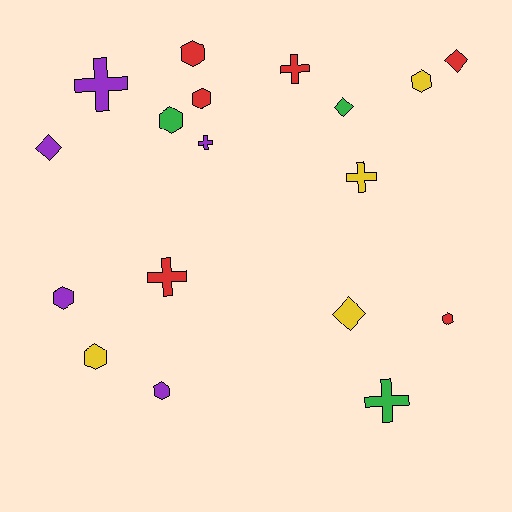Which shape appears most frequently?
Hexagon, with 8 objects.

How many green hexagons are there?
There is 1 green hexagon.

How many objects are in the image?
There are 18 objects.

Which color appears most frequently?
Red, with 6 objects.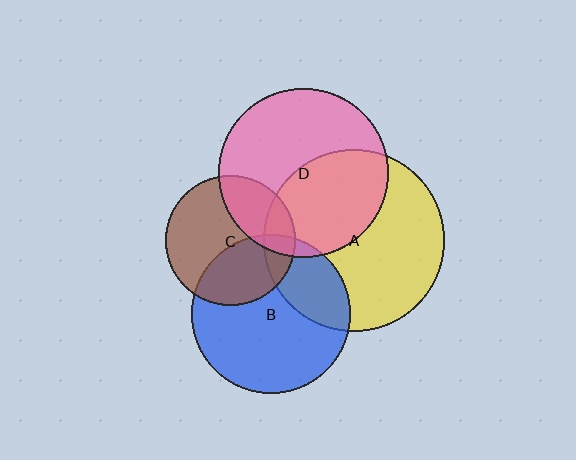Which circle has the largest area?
Circle A (yellow).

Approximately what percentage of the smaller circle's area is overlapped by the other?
Approximately 25%.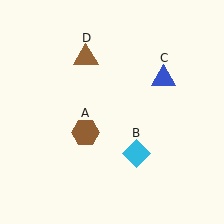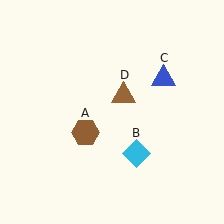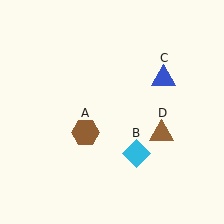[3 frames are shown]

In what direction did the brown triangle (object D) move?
The brown triangle (object D) moved down and to the right.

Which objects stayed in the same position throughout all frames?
Brown hexagon (object A) and cyan diamond (object B) and blue triangle (object C) remained stationary.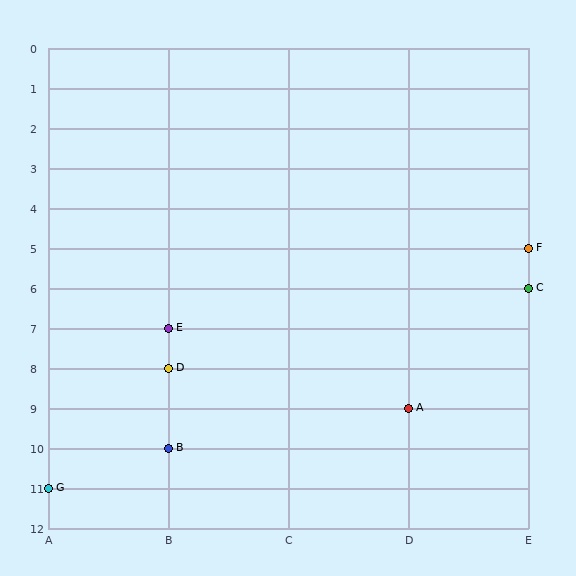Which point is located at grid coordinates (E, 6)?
Point C is at (E, 6).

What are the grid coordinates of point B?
Point B is at grid coordinates (B, 10).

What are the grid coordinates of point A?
Point A is at grid coordinates (D, 9).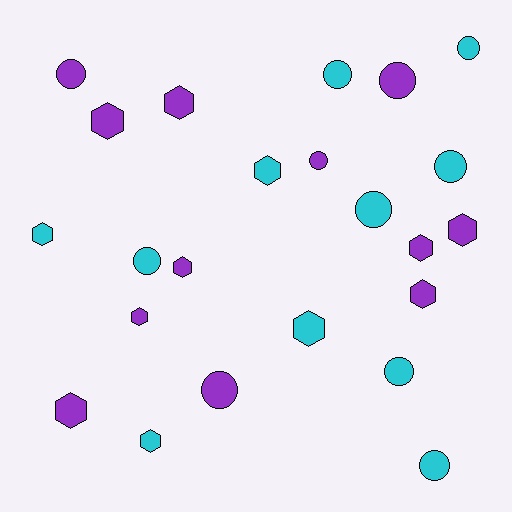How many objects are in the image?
There are 23 objects.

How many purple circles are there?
There are 4 purple circles.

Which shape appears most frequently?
Hexagon, with 12 objects.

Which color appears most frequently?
Purple, with 12 objects.